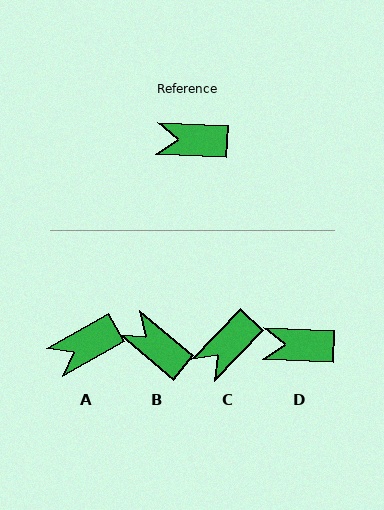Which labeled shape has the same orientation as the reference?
D.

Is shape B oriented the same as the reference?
No, it is off by about 38 degrees.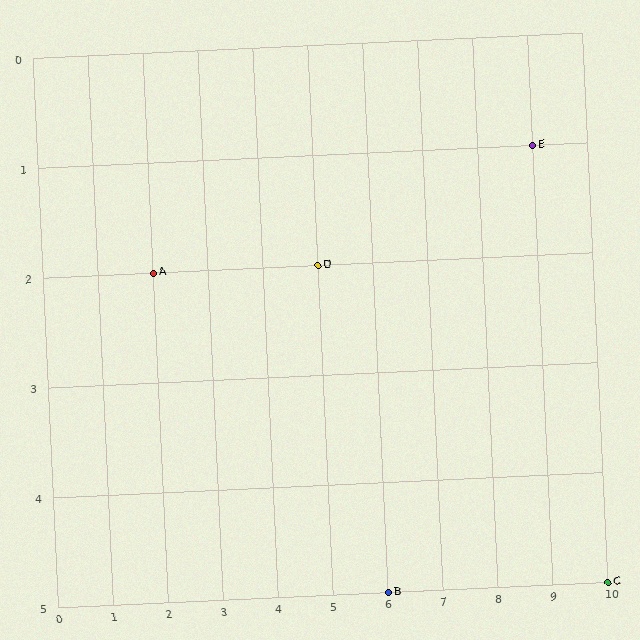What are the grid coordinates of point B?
Point B is at grid coordinates (6, 5).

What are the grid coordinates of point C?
Point C is at grid coordinates (10, 5).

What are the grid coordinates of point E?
Point E is at grid coordinates (9, 1).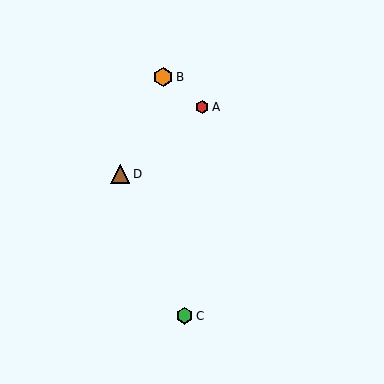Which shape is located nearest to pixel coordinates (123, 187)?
The brown triangle (labeled D) at (120, 174) is nearest to that location.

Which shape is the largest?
The orange hexagon (labeled B) is the largest.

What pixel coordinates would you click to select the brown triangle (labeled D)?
Click at (120, 174) to select the brown triangle D.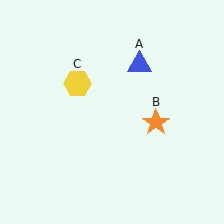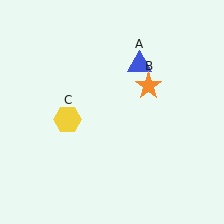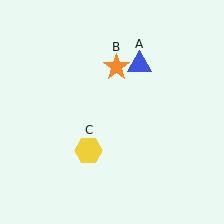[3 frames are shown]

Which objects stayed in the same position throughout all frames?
Blue triangle (object A) remained stationary.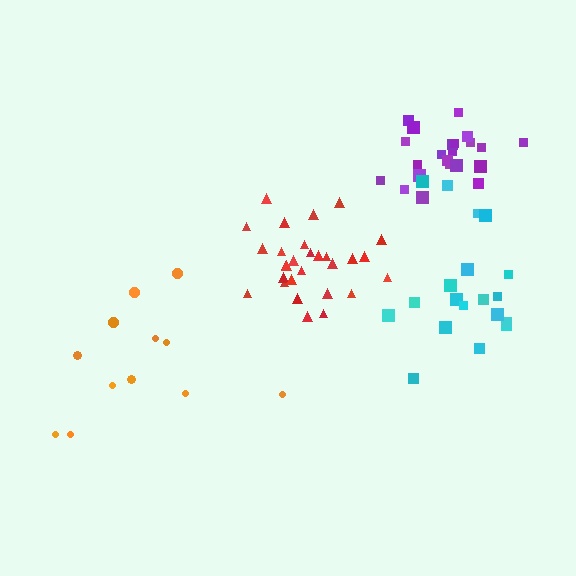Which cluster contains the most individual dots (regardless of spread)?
Red (29).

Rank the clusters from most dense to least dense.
red, purple, cyan, orange.